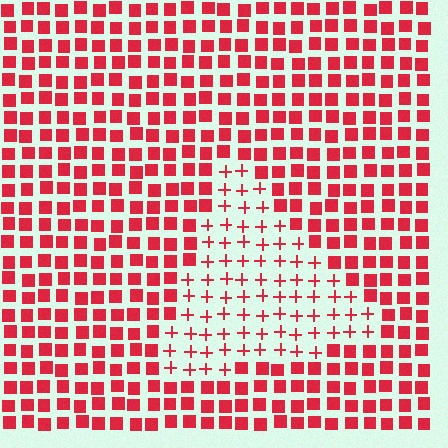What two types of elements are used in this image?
The image uses plus signs inside the triangle region and squares outside it.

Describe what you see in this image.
The image is filled with small red elements arranged in a uniform grid. A triangle-shaped region contains plus signs, while the surrounding area contains squares. The boundary is defined purely by the change in element shape.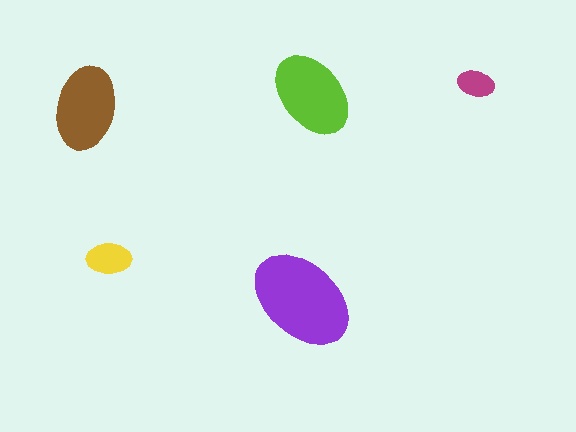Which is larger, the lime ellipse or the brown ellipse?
The lime one.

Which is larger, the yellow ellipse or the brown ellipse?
The brown one.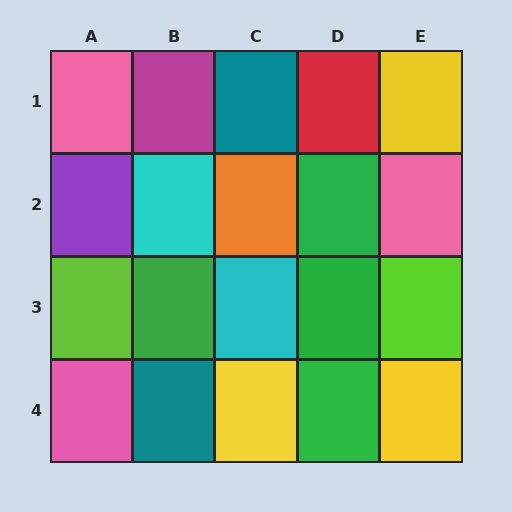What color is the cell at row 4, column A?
Pink.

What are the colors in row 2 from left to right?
Purple, cyan, orange, green, pink.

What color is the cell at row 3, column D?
Green.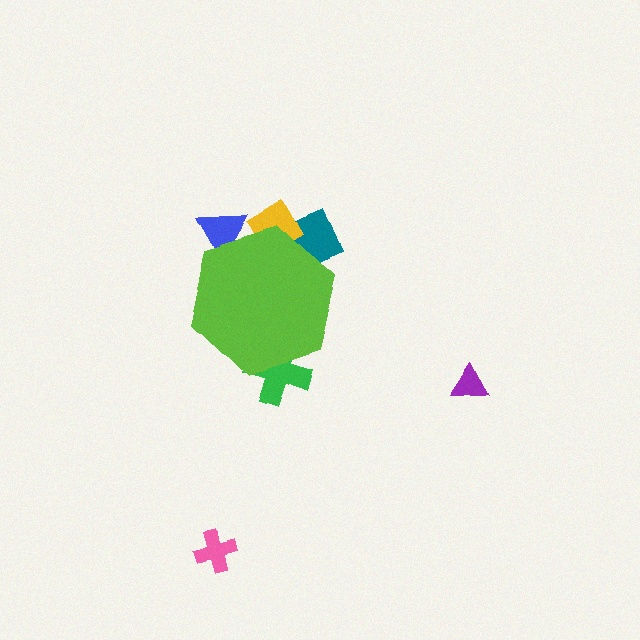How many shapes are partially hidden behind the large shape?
4 shapes are partially hidden.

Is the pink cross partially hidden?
No, the pink cross is fully visible.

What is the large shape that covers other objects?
A lime hexagon.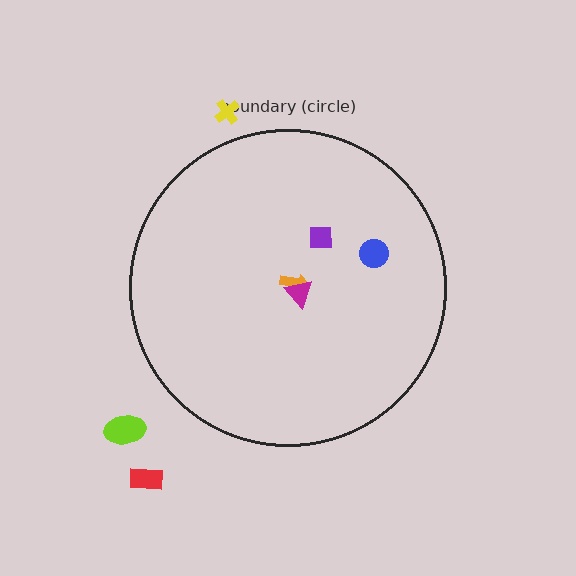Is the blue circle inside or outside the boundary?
Inside.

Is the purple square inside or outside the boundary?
Inside.